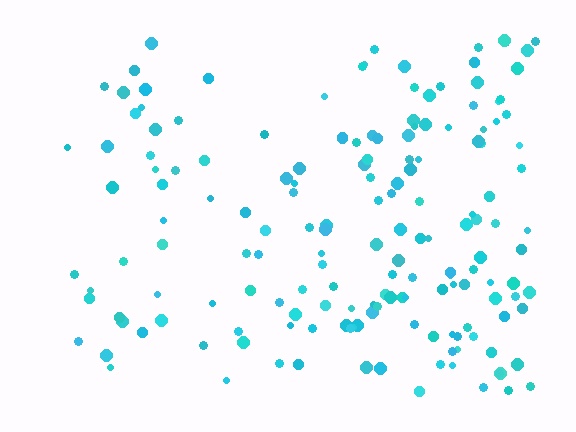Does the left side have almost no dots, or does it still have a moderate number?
Still a moderate number, just noticeably fewer than the right.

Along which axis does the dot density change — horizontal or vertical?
Horizontal.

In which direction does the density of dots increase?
From left to right, with the right side densest.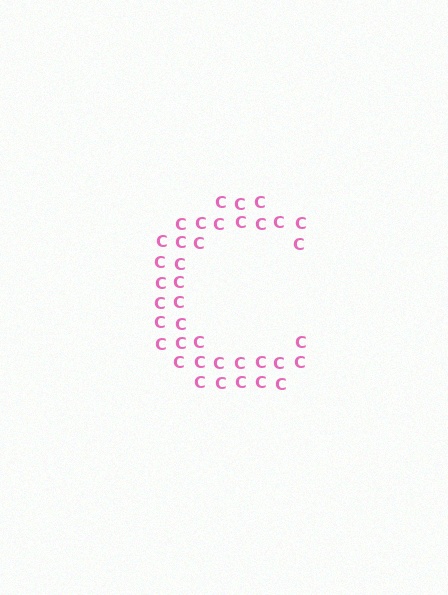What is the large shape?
The large shape is the letter C.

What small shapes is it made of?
It is made of small letter C's.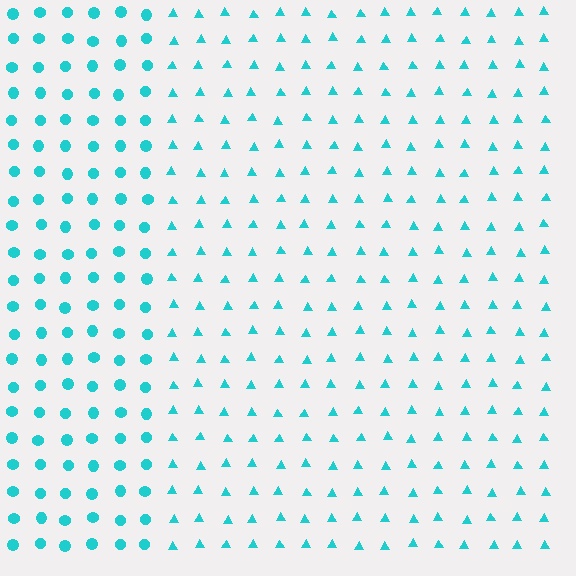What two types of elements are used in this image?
The image uses triangles inside the rectangle region and circles outside it.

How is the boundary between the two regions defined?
The boundary is defined by a change in element shape: triangles inside vs. circles outside. All elements share the same color and spacing.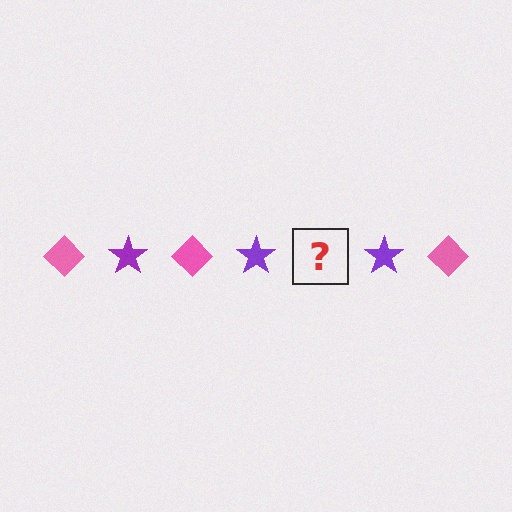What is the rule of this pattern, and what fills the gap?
The rule is that the pattern alternates between pink diamond and purple star. The gap should be filled with a pink diamond.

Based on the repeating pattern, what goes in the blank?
The blank should be a pink diamond.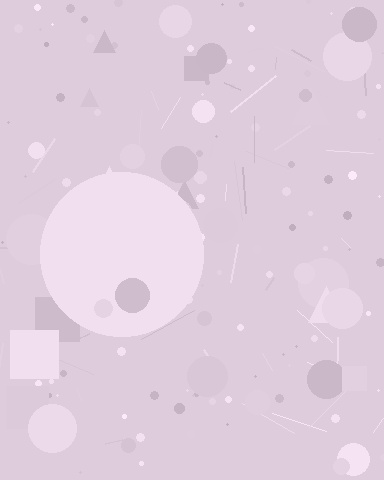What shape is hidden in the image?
A circle is hidden in the image.